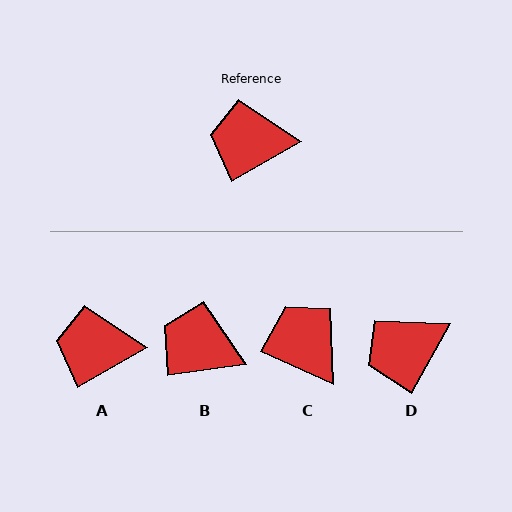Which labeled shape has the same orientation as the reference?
A.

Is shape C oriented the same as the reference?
No, it is off by about 53 degrees.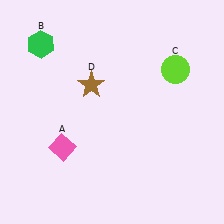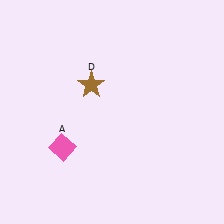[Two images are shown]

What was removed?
The lime circle (C), the green hexagon (B) were removed in Image 2.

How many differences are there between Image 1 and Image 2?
There are 2 differences between the two images.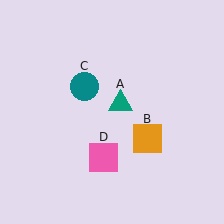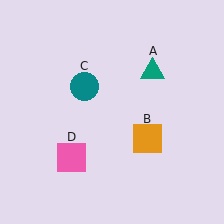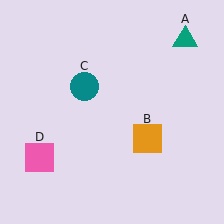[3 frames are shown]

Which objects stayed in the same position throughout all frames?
Orange square (object B) and teal circle (object C) remained stationary.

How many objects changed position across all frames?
2 objects changed position: teal triangle (object A), pink square (object D).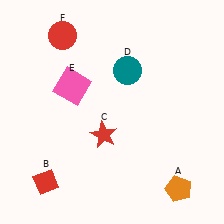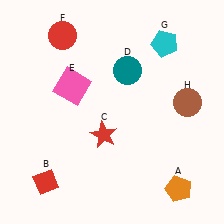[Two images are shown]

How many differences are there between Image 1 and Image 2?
There are 2 differences between the two images.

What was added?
A cyan pentagon (G), a brown circle (H) were added in Image 2.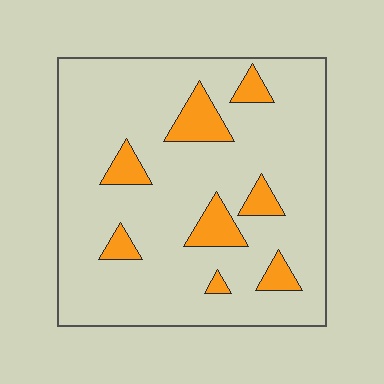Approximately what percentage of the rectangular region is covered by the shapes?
Approximately 15%.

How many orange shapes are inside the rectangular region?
8.